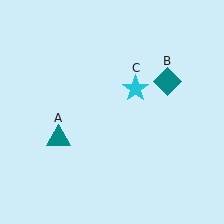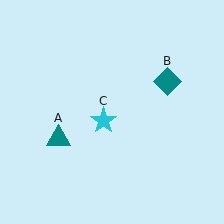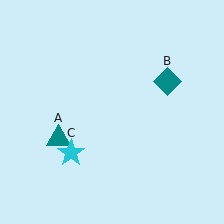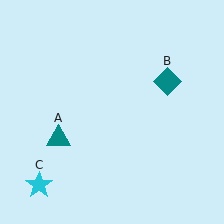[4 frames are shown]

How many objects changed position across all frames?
1 object changed position: cyan star (object C).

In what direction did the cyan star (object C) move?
The cyan star (object C) moved down and to the left.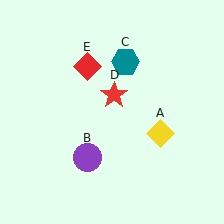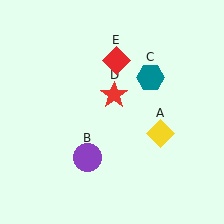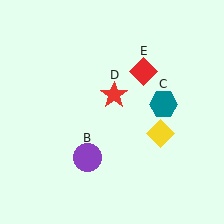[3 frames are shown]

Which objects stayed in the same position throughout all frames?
Yellow diamond (object A) and purple circle (object B) and red star (object D) remained stationary.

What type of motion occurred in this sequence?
The teal hexagon (object C), red diamond (object E) rotated clockwise around the center of the scene.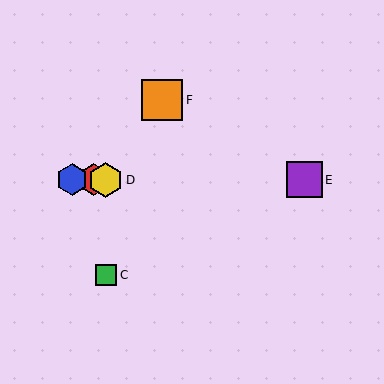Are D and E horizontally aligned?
Yes, both are at y≈180.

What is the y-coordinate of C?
Object C is at y≈275.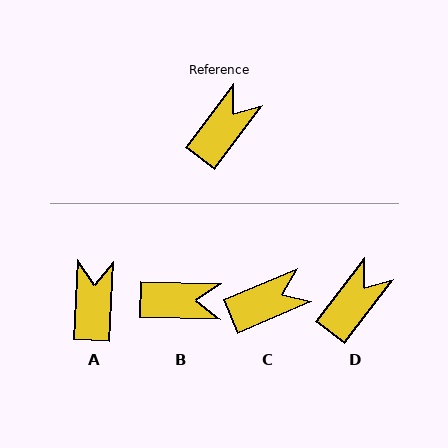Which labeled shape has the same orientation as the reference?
D.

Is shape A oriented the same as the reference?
No, it is off by about 35 degrees.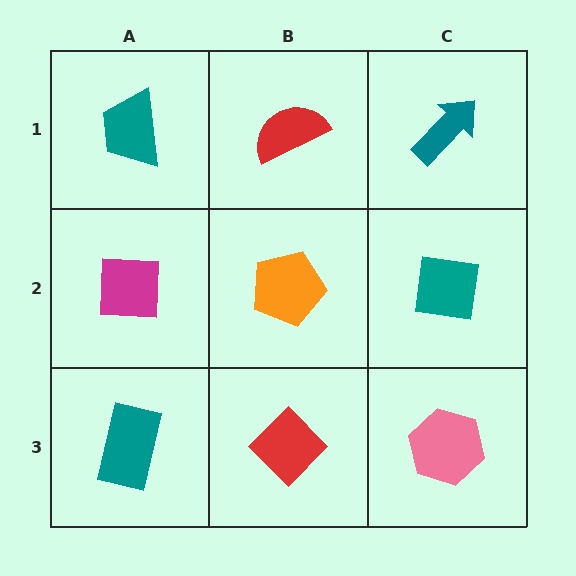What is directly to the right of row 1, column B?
A teal arrow.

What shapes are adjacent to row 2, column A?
A teal trapezoid (row 1, column A), a teal rectangle (row 3, column A), an orange pentagon (row 2, column B).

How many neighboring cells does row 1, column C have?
2.